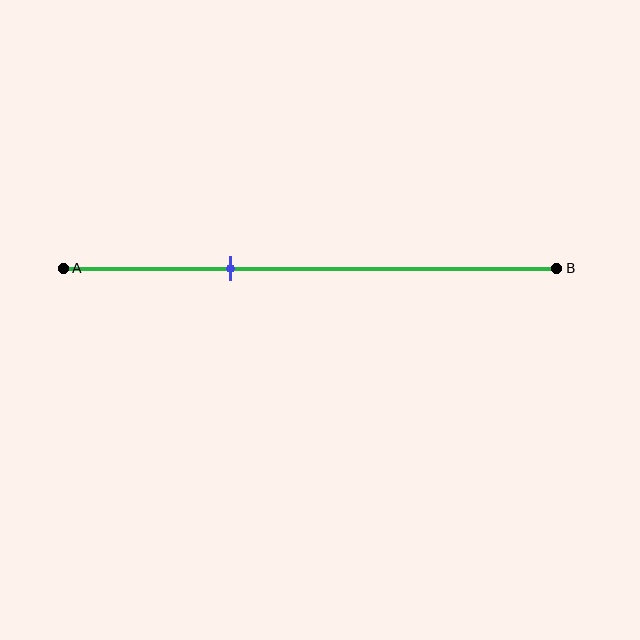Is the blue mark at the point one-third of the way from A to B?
Yes, the mark is approximately at the one-third point.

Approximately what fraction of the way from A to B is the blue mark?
The blue mark is approximately 35% of the way from A to B.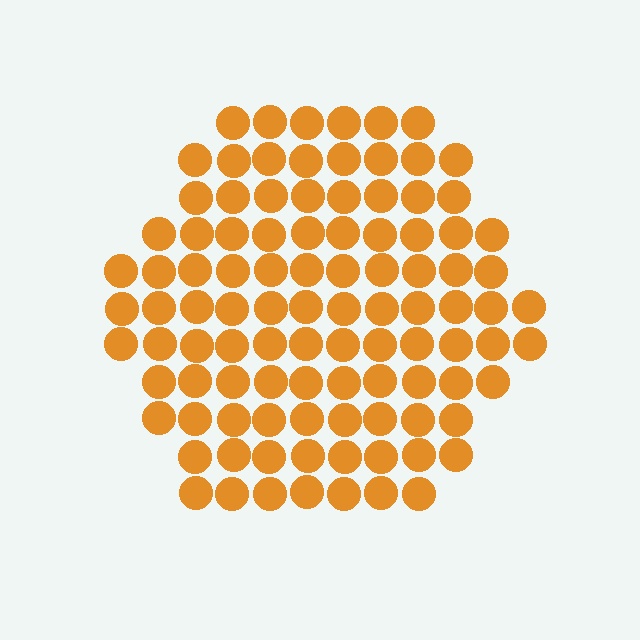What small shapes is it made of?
It is made of small circles.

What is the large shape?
The large shape is a hexagon.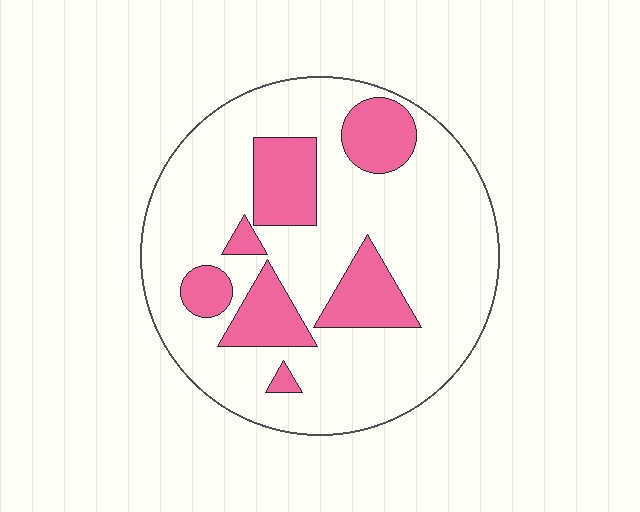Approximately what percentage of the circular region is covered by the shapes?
Approximately 25%.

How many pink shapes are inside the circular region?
7.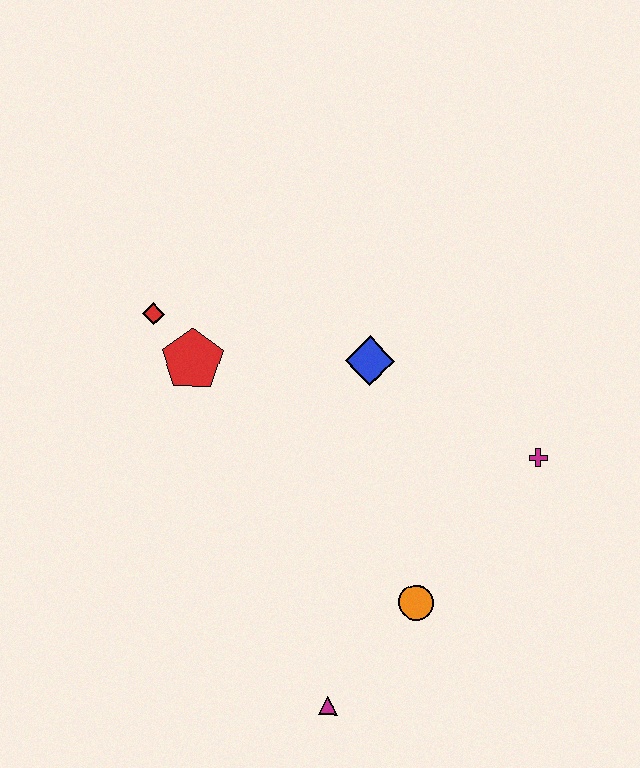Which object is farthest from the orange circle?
The red diamond is farthest from the orange circle.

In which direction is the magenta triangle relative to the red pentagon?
The magenta triangle is below the red pentagon.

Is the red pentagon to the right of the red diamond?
Yes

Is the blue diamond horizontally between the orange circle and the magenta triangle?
Yes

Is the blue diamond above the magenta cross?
Yes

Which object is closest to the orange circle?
The magenta triangle is closest to the orange circle.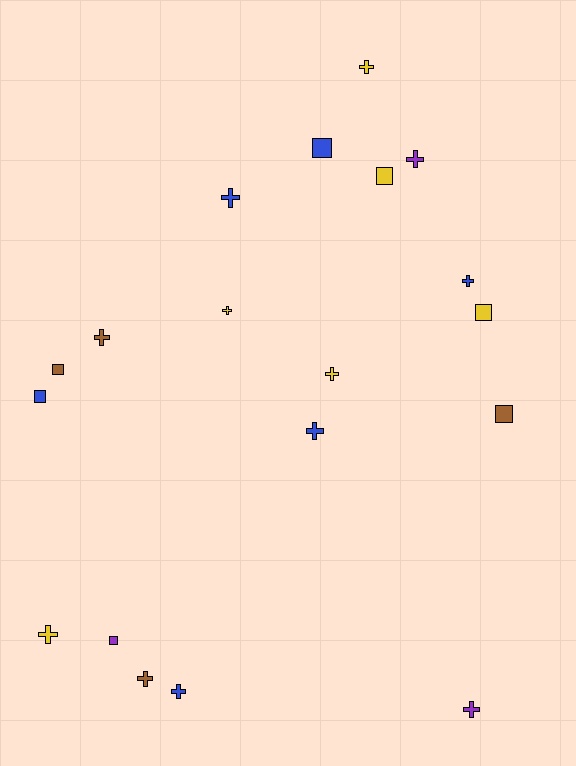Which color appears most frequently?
Blue, with 6 objects.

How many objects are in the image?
There are 19 objects.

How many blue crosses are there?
There are 4 blue crosses.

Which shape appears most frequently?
Cross, with 12 objects.